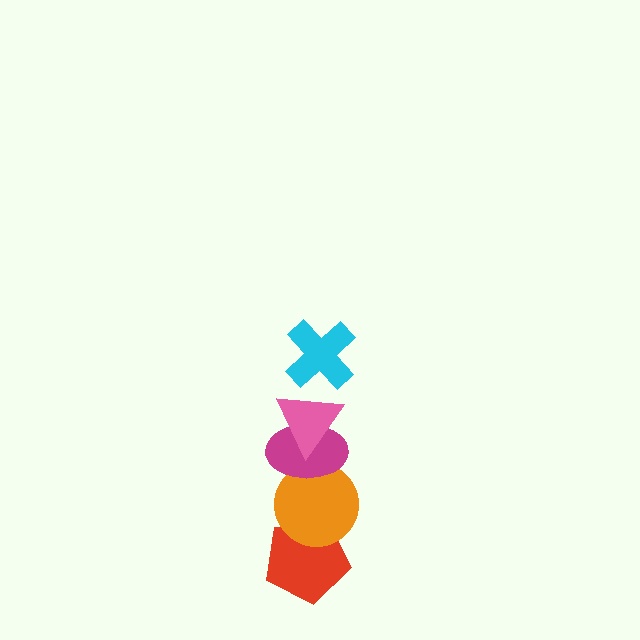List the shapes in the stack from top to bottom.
From top to bottom: the cyan cross, the pink triangle, the magenta ellipse, the orange circle, the red pentagon.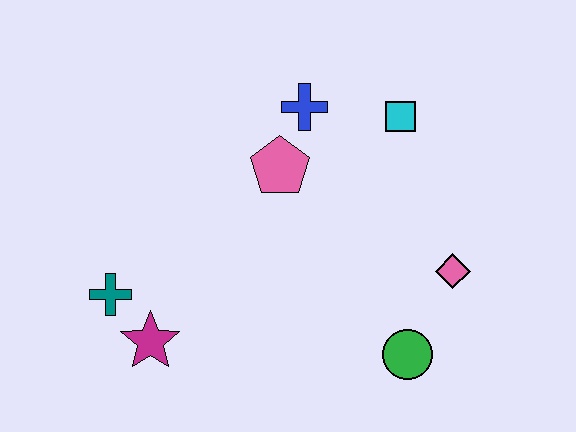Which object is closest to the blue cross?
The pink pentagon is closest to the blue cross.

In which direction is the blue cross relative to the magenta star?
The blue cross is above the magenta star.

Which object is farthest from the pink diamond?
The teal cross is farthest from the pink diamond.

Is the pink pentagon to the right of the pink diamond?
No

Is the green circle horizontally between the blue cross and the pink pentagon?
No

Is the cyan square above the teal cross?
Yes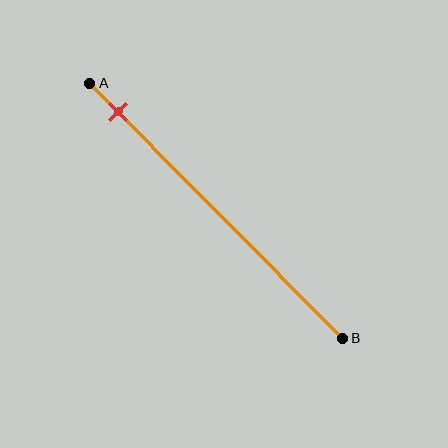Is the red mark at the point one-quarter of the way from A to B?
No, the mark is at about 10% from A, not at the 25% one-quarter point.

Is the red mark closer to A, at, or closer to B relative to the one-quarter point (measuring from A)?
The red mark is closer to point A than the one-quarter point of segment AB.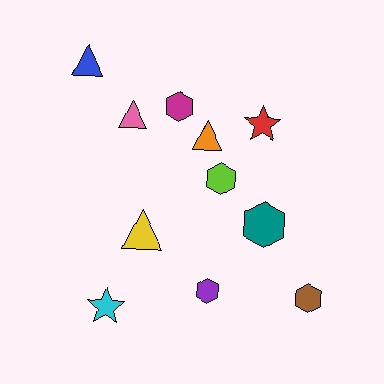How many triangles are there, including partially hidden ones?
There are 4 triangles.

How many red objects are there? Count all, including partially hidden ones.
There is 1 red object.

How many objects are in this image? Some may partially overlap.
There are 11 objects.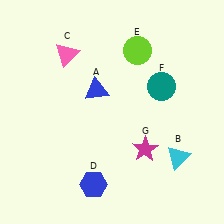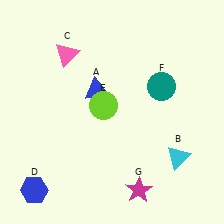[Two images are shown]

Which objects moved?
The objects that moved are: the blue hexagon (D), the lime circle (E), the magenta star (G).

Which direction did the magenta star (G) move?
The magenta star (G) moved down.